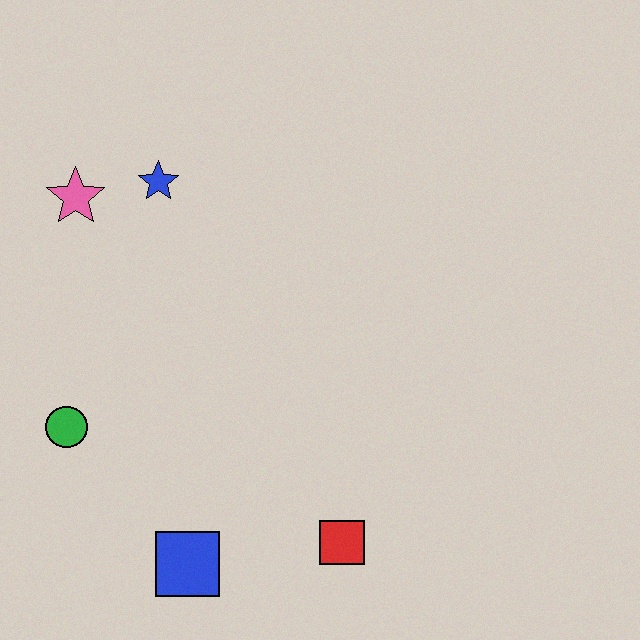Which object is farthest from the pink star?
The red square is farthest from the pink star.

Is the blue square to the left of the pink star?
No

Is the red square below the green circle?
Yes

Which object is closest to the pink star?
The blue star is closest to the pink star.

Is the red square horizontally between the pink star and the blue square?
No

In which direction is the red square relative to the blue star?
The red square is below the blue star.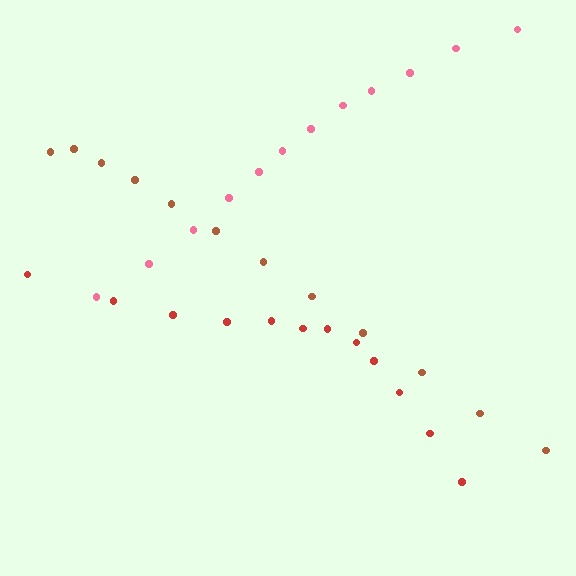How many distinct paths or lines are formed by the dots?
There are 3 distinct paths.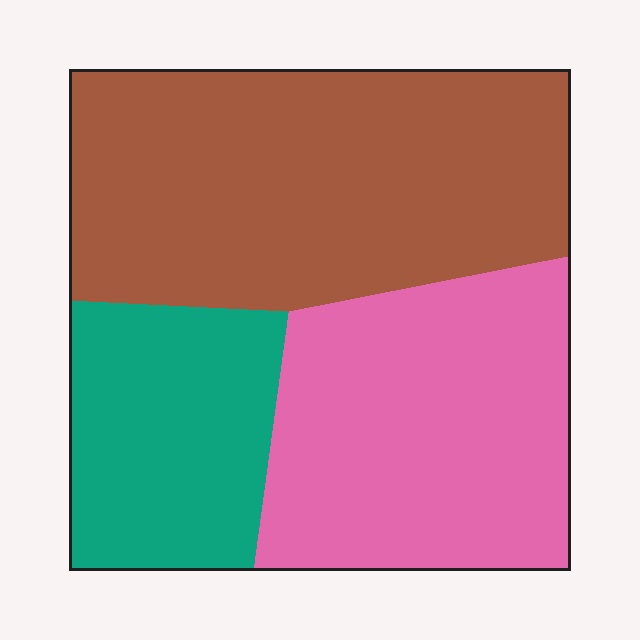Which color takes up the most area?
Brown, at roughly 45%.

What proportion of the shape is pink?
Pink covers 34% of the shape.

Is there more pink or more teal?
Pink.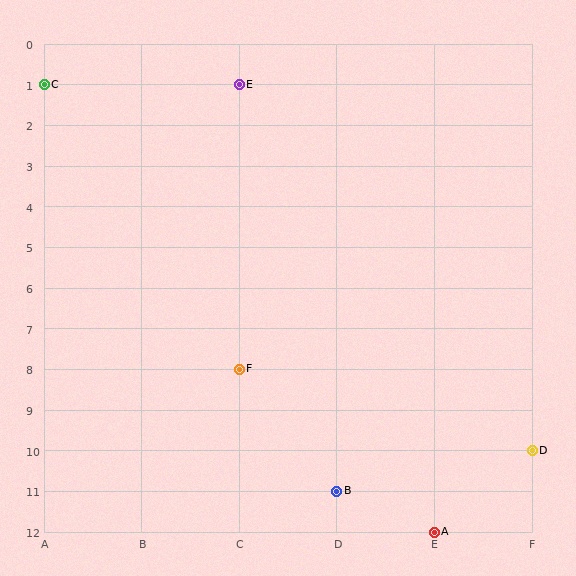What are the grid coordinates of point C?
Point C is at grid coordinates (A, 1).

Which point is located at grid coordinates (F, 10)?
Point D is at (F, 10).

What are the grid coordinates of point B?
Point B is at grid coordinates (D, 11).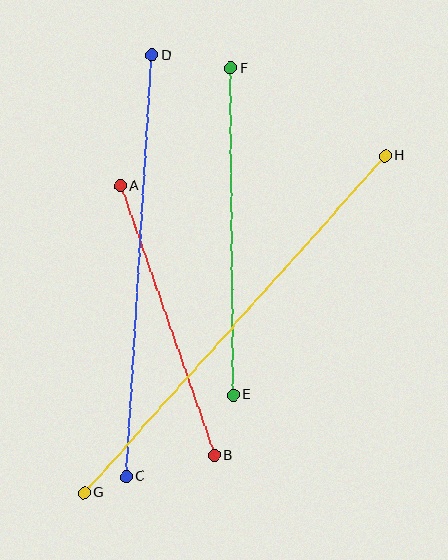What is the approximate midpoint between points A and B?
The midpoint is at approximately (167, 321) pixels.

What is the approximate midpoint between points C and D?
The midpoint is at approximately (139, 266) pixels.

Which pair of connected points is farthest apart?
Points G and H are farthest apart.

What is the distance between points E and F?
The distance is approximately 327 pixels.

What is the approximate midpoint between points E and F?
The midpoint is at approximately (232, 232) pixels.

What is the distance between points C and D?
The distance is approximately 422 pixels.